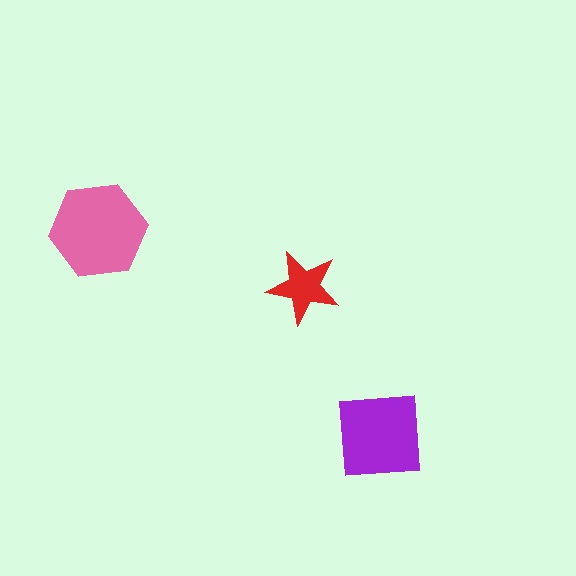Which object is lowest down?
The purple square is bottommost.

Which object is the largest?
The pink hexagon.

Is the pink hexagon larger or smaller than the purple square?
Larger.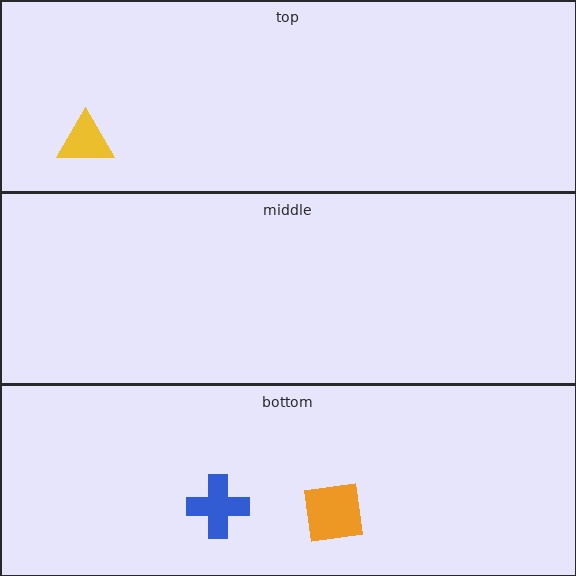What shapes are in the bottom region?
The blue cross, the orange square.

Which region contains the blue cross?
The bottom region.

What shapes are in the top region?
The yellow triangle.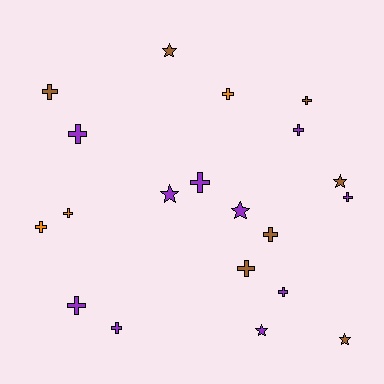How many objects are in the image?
There are 20 objects.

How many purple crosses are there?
There are 7 purple crosses.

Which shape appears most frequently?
Cross, with 14 objects.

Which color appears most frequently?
Purple, with 10 objects.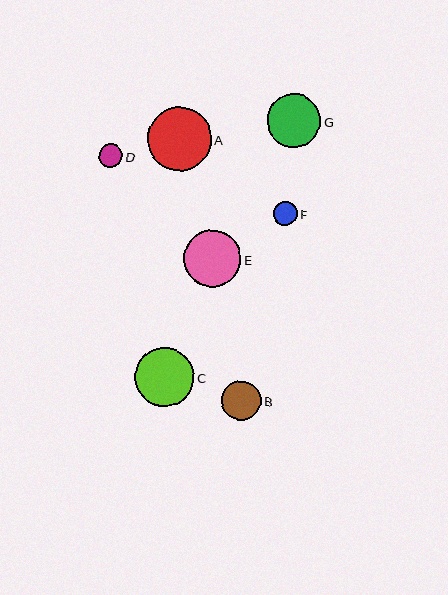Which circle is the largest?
Circle A is the largest with a size of approximately 64 pixels.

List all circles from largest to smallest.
From largest to smallest: A, C, E, G, B, F, D.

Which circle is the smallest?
Circle D is the smallest with a size of approximately 24 pixels.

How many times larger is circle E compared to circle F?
Circle E is approximately 2.4 times the size of circle F.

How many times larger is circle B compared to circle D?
Circle B is approximately 1.7 times the size of circle D.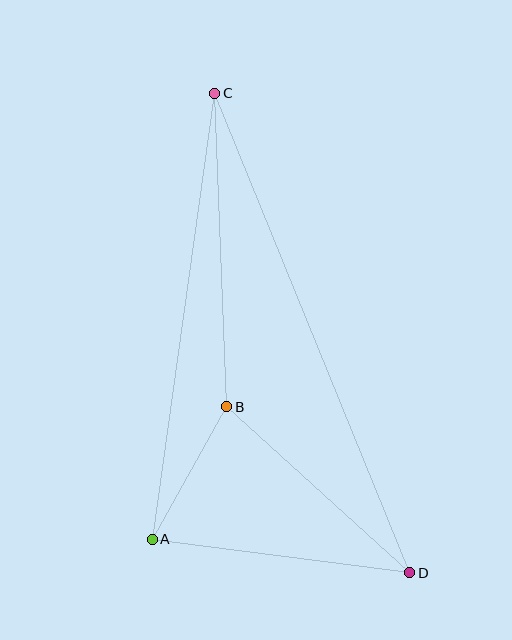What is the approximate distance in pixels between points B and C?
The distance between B and C is approximately 314 pixels.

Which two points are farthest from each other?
Points C and D are farthest from each other.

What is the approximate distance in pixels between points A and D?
The distance between A and D is approximately 260 pixels.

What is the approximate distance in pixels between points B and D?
The distance between B and D is approximately 247 pixels.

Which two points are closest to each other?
Points A and B are closest to each other.